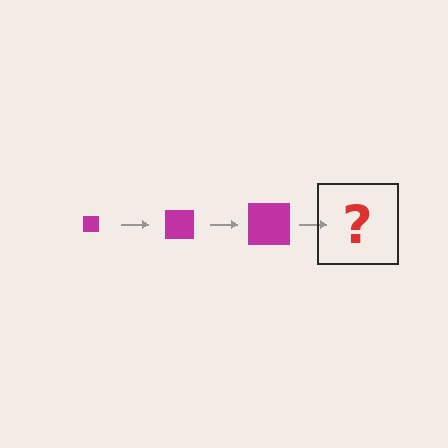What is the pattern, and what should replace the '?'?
The pattern is that the square gets progressively larger each step. The '?' should be a magenta square, larger than the previous one.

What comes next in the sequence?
The next element should be a magenta square, larger than the previous one.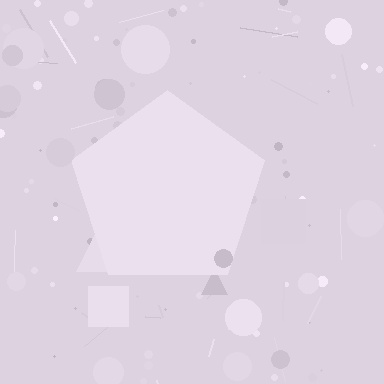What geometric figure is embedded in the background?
A pentagon is embedded in the background.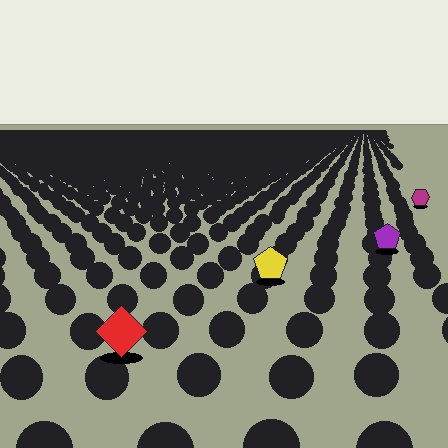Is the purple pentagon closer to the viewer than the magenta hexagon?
Yes. The purple pentagon is closer — you can tell from the texture gradient: the ground texture is coarser near it.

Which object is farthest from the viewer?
The magenta hexagon is farthest from the viewer. It appears smaller and the ground texture around it is denser.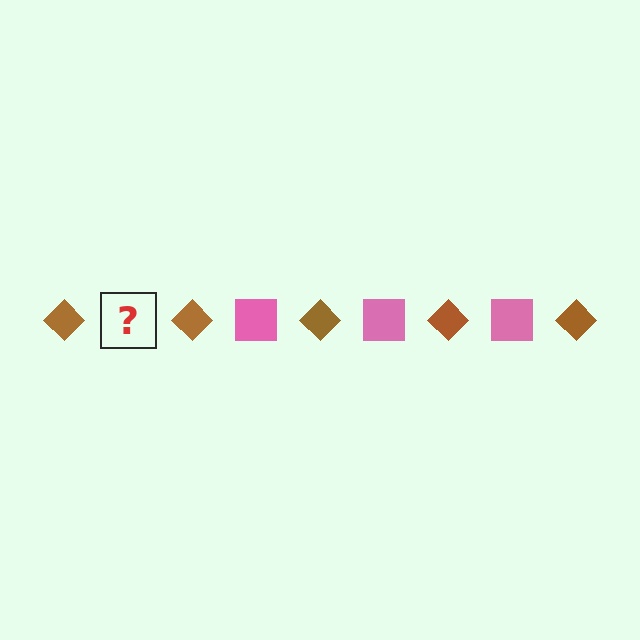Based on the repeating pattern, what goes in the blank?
The blank should be a pink square.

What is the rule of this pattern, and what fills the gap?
The rule is that the pattern alternates between brown diamond and pink square. The gap should be filled with a pink square.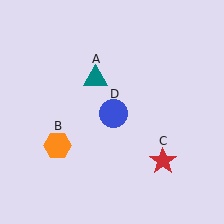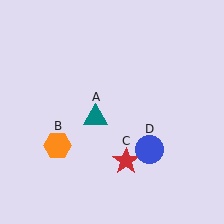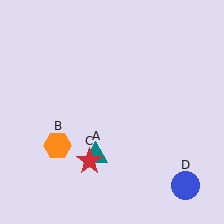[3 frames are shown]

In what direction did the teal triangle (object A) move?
The teal triangle (object A) moved down.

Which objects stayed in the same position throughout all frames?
Orange hexagon (object B) remained stationary.